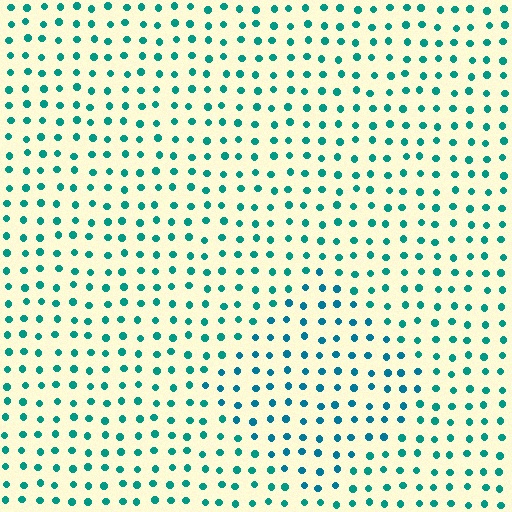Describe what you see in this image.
The image is filled with small teal elements in a uniform arrangement. A diamond-shaped region is visible where the elements are tinted to a slightly different hue, forming a subtle color boundary.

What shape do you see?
I see a diamond.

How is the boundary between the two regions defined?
The boundary is defined purely by a slight shift in hue (about 21 degrees). Spacing, size, and orientation are identical on both sides.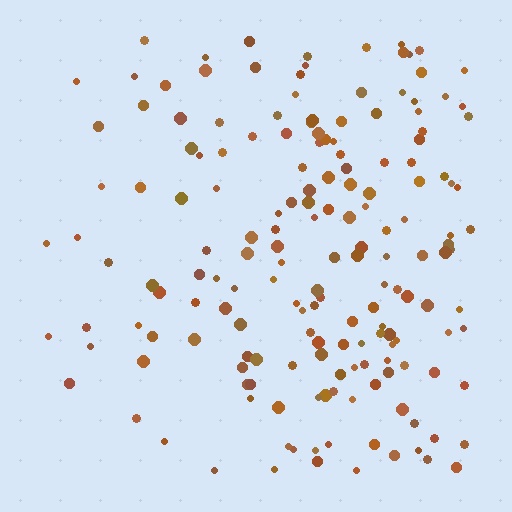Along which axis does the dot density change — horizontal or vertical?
Horizontal.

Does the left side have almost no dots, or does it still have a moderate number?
Still a moderate number, just noticeably fewer than the right.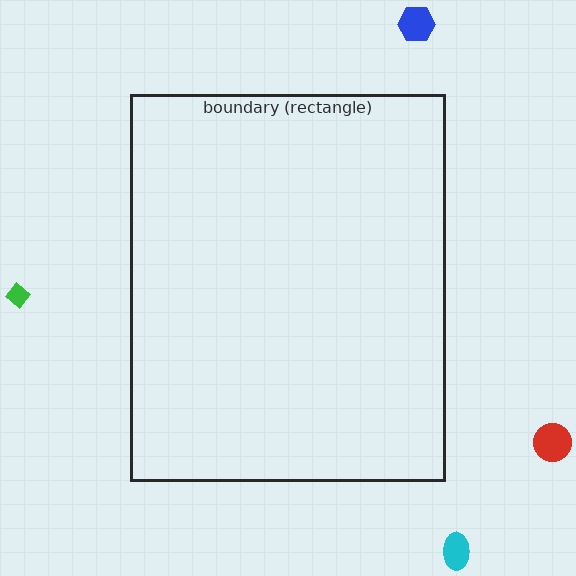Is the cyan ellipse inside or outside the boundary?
Outside.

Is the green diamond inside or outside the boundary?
Outside.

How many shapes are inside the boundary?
0 inside, 4 outside.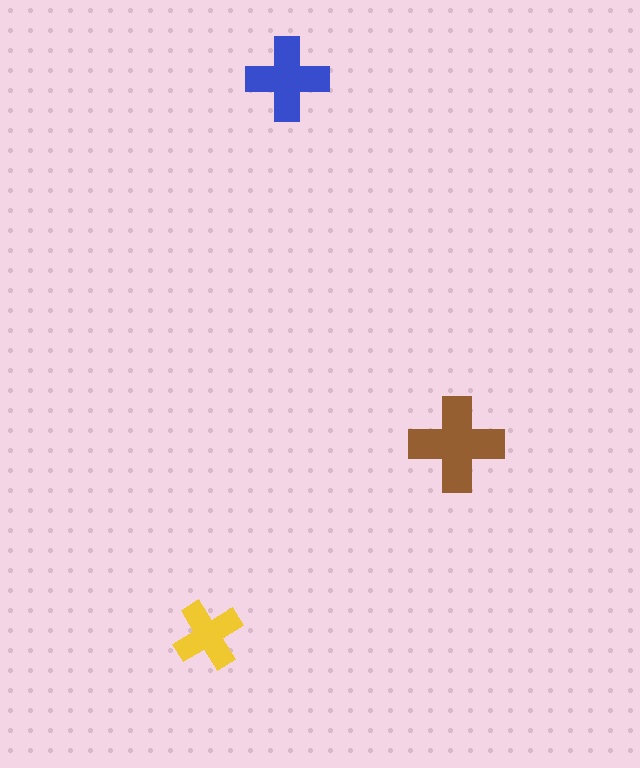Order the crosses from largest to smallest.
the brown one, the blue one, the yellow one.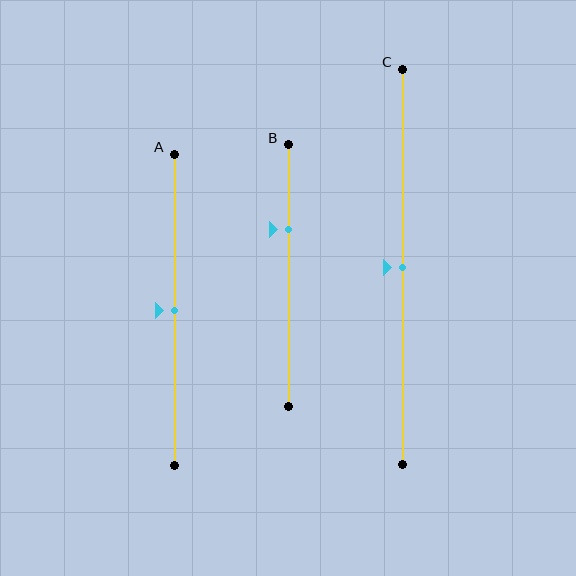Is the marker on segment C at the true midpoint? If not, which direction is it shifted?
Yes, the marker on segment C is at the true midpoint.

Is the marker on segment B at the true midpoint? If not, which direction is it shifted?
No, the marker on segment B is shifted upward by about 18% of the segment length.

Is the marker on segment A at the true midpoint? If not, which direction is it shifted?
Yes, the marker on segment A is at the true midpoint.